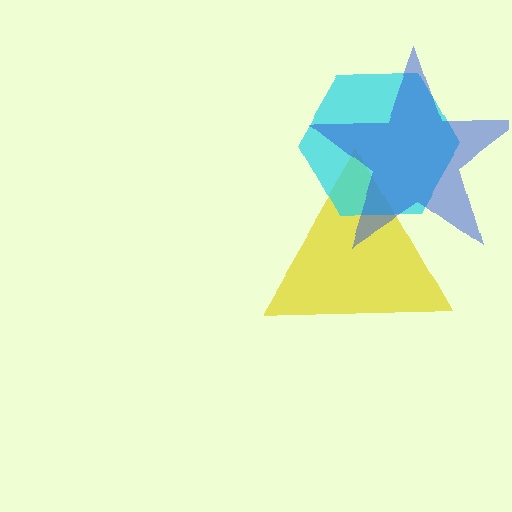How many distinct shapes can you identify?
There are 3 distinct shapes: a yellow triangle, a cyan hexagon, a blue star.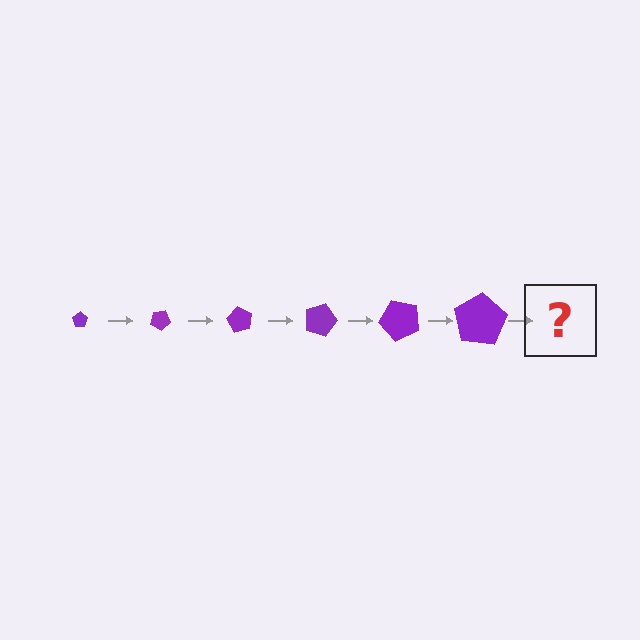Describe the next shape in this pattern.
It should be a pentagon, larger than the previous one and rotated 180 degrees from the start.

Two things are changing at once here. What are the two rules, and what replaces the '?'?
The two rules are that the pentagon grows larger each step and it rotates 30 degrees each step. The '?' should be a pentagon, larger than the previous one and rotated 180 degrees from the start.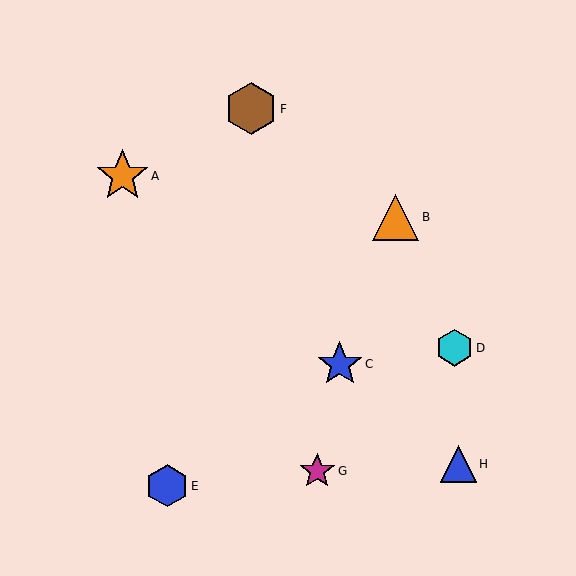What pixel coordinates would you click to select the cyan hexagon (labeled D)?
Click at (454, 348) to select the cyan hexagon D.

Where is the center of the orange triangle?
The center of the orange triangle is at (396, 217).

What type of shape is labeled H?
Shape H is a blue triangle.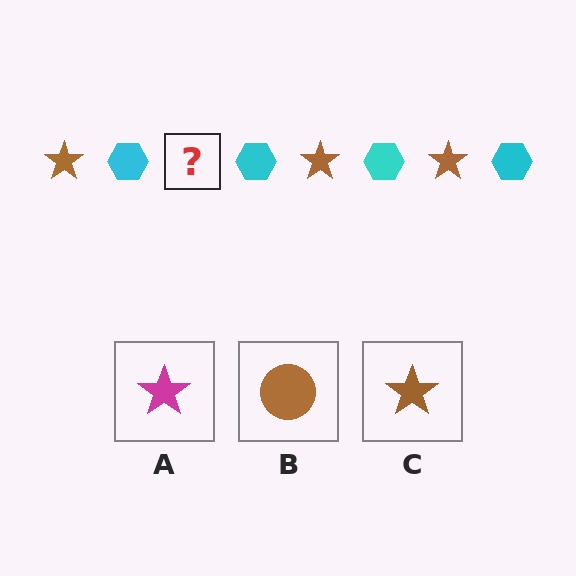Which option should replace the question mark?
Option C.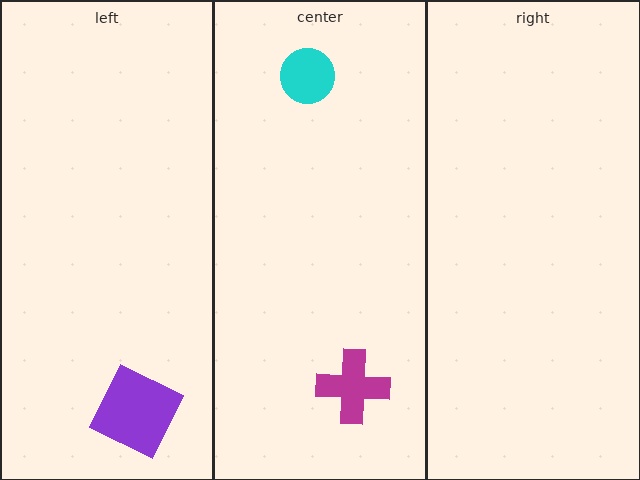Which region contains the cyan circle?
The center region.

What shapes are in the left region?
The purple square.